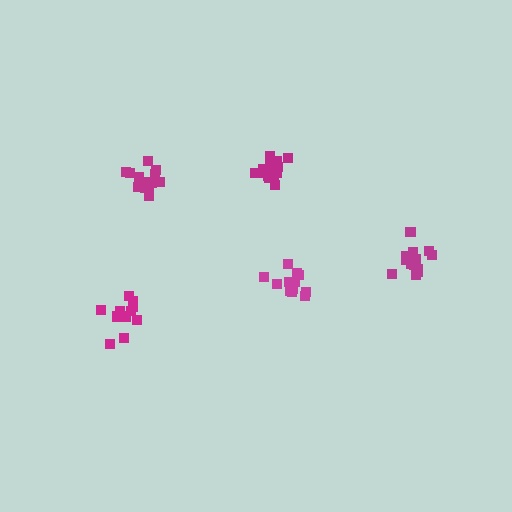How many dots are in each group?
Group 1: 15 dots, Group 2: 12 dots, Group 3: 13 dots, Group 4: 13 dots, Group 5: 14 dots (67 total).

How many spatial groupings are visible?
There are 5 spatial groupings.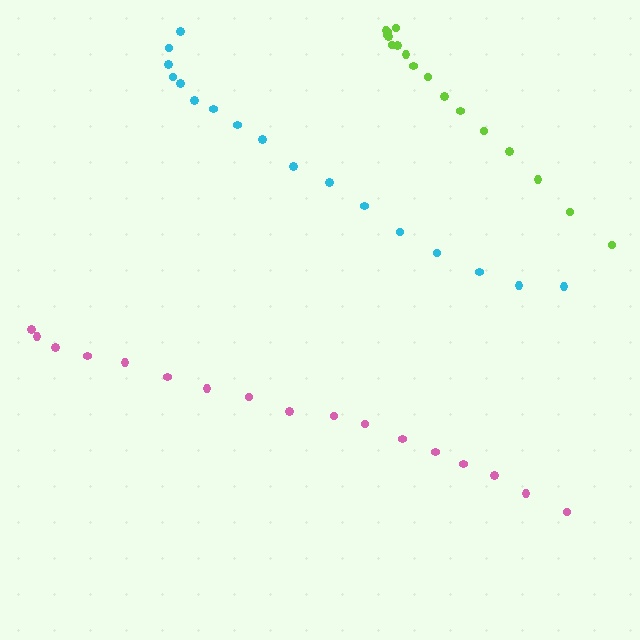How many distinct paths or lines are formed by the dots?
There are 3 distinct paths.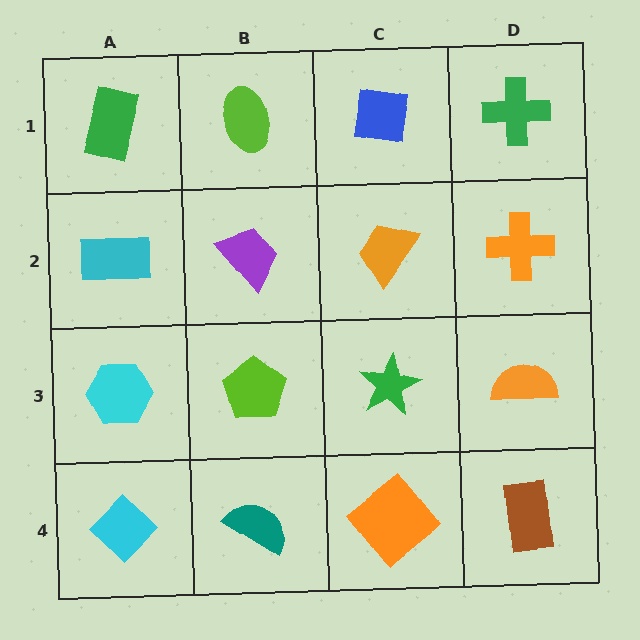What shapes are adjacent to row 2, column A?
A green rectangle (row 1, column A), a cyan hexagon (row 3, column A), a purple trapezoid (row 2, column B).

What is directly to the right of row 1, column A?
A lime ellipse.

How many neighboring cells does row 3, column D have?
3.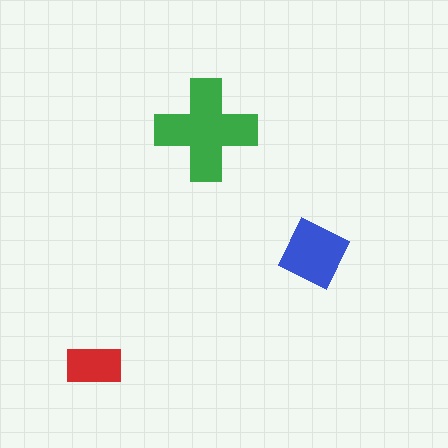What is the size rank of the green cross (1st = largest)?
1st.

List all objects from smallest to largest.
The red rectangle, the blue square, the green cross.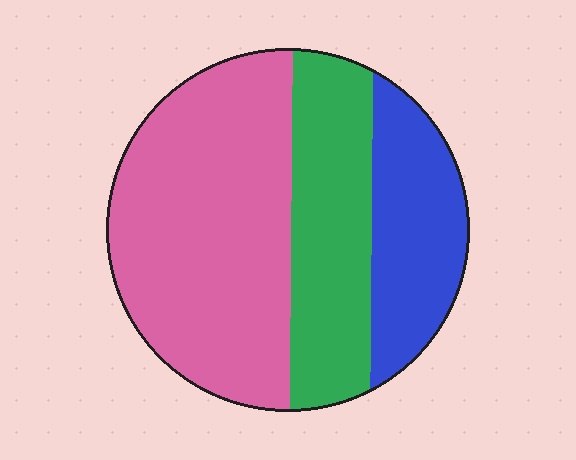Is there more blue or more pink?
Pink.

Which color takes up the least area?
Blue, at roughly 20%.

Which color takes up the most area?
Pink, at roughly 50%.